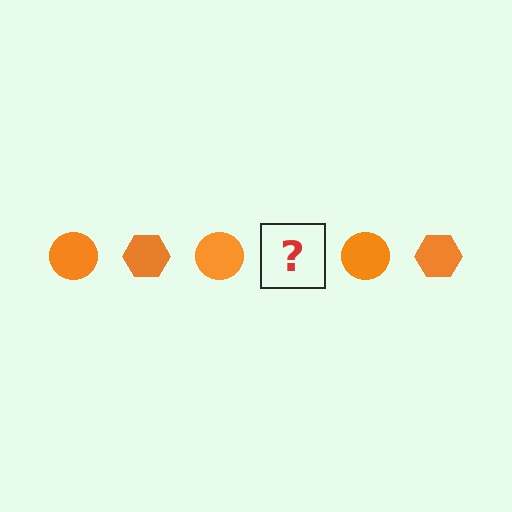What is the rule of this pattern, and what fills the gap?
The rule is that the pattern cycles through circle, hexagon shapes in orange. The gap should be filled with an orange hexagon.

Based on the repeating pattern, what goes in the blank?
The blank should be an orange hexagon.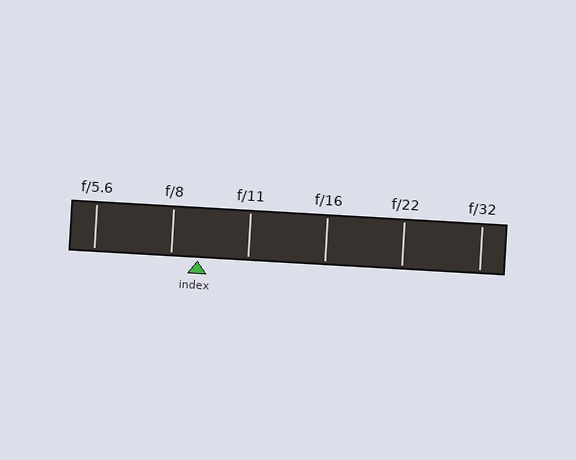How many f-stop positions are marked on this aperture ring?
There are 6 f-stop positions marked.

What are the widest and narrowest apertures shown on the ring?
The widest aperture shown is f/5.6 and the narrowest is f/32.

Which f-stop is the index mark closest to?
The index mark is closest to f/8.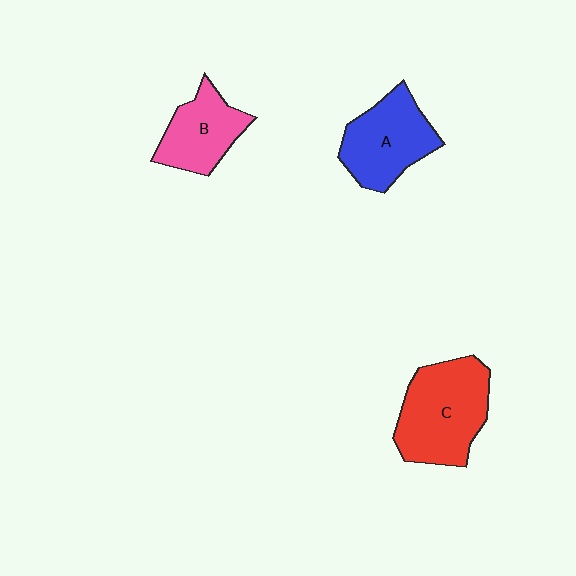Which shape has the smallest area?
Shape B (pink).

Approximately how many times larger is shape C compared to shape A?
Approximately 1.2 times.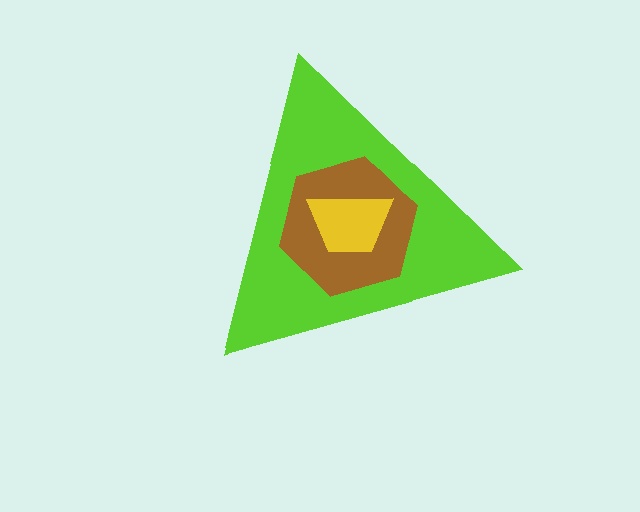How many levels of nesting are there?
3.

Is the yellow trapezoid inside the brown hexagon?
Yes.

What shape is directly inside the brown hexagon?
The yellow trapezoid.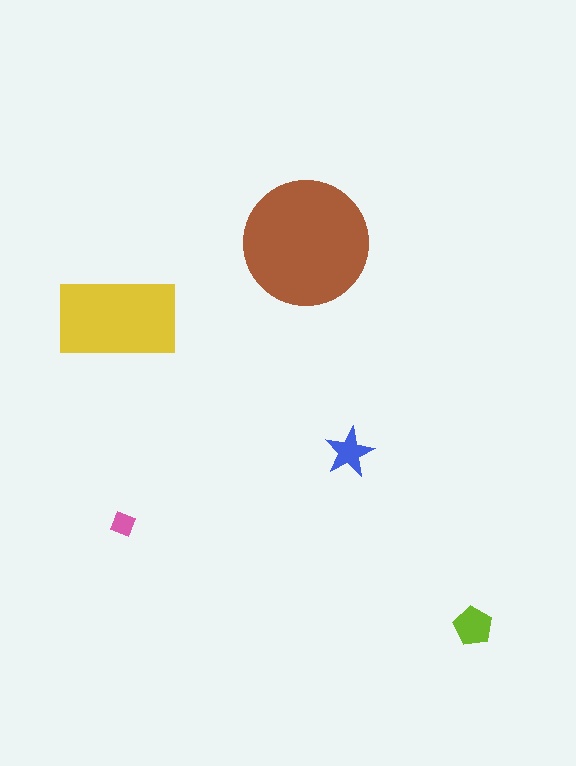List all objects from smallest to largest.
The pink diamond, the blue star, the lime pentagon, the yellow rectangle, the brown circle.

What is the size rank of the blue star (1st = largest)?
4th.